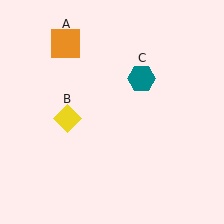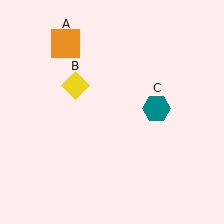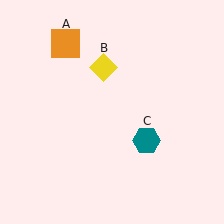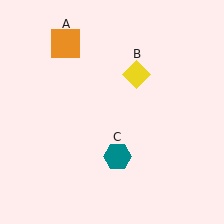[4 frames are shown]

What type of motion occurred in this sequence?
The yellow diamond (object B), teal hexagon (object C) rotated clockwise around the center of the scene.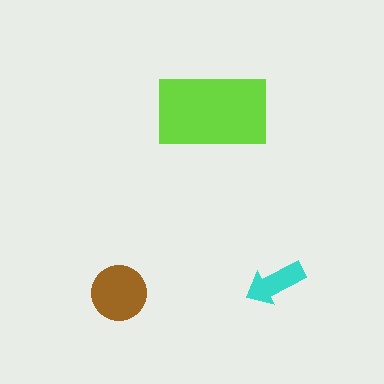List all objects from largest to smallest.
The lime rectangle, the brown circle, the cyan arrow.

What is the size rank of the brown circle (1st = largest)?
2nd.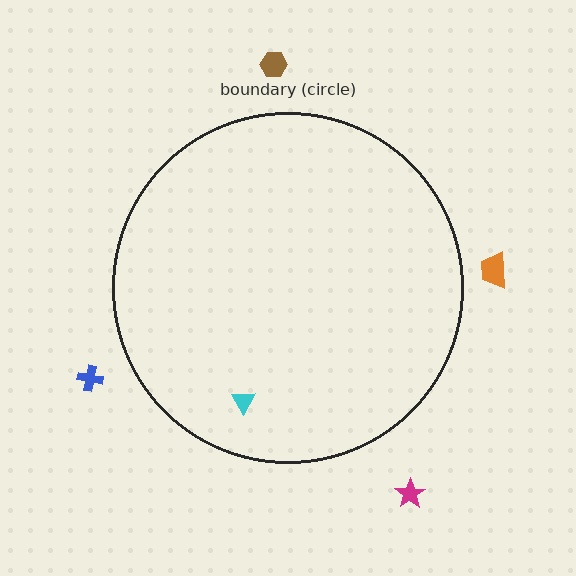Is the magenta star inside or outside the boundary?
Outside.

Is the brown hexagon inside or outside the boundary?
Outside.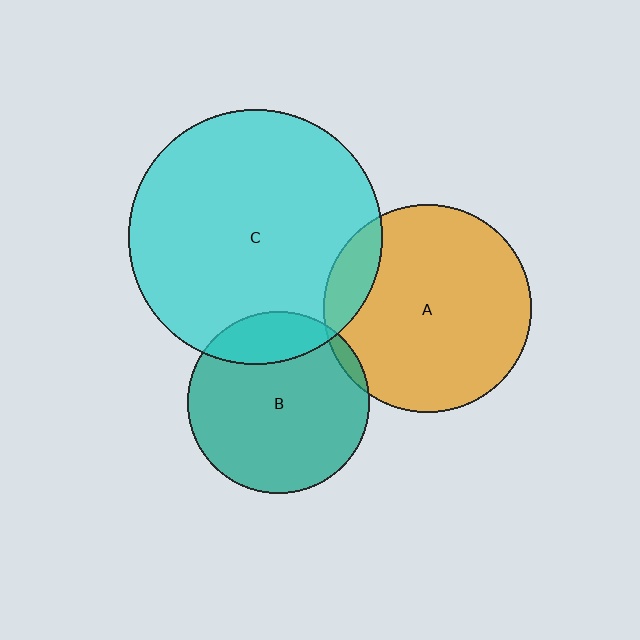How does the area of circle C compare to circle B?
Approximately 1.9 times.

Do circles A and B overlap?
Yes.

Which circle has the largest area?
Circle C (cyan).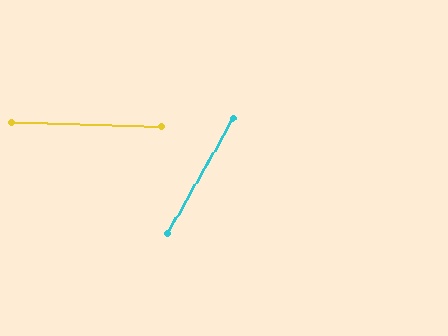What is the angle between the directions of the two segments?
Approximately 62 degrees.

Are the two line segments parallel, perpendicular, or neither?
Neither parallel nor perpendicular — they differ by about 62°.